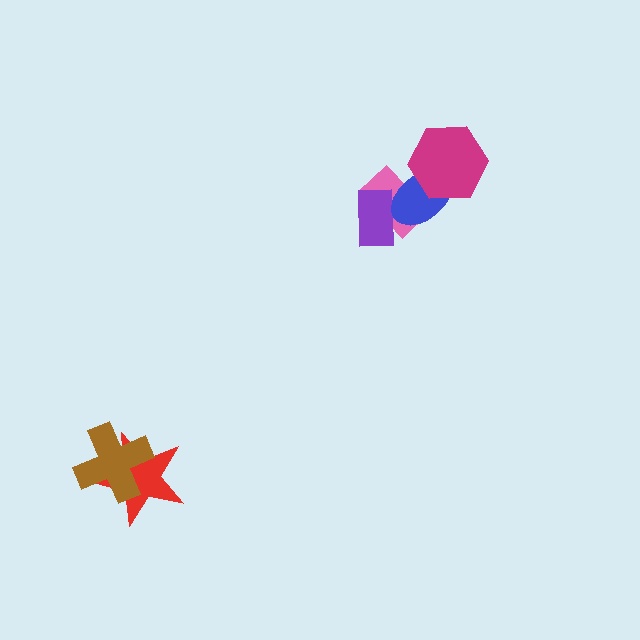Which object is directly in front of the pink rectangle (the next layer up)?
The purple rectangle is directly in front of the pink rectangle.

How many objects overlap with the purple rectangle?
2 objects overlap with the purple rectangle.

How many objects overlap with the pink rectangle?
2 objects overlap with the pink rectangle.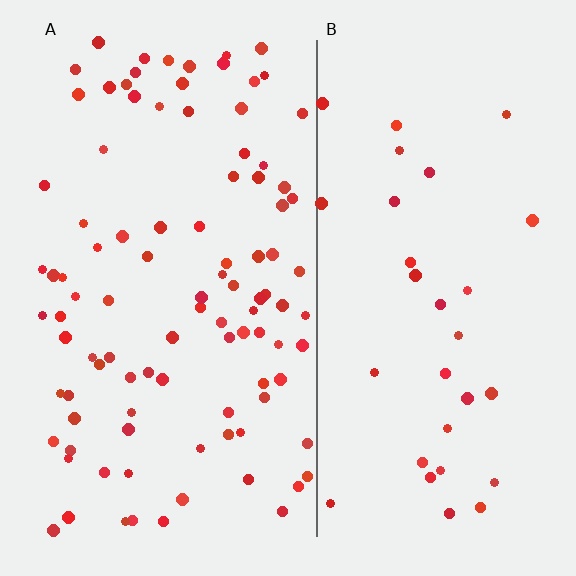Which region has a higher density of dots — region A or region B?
A (the left).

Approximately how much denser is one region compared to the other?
Approximately 3.1× — region A over region B.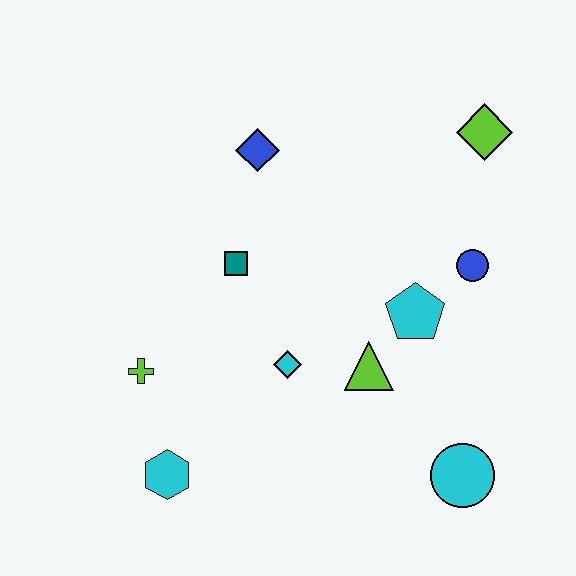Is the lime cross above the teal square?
No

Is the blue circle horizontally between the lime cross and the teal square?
No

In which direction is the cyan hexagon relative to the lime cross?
The cyan hexagon is below the lime cross.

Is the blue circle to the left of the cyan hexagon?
No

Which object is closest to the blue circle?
The cyan pentagon is closest to the blue circle.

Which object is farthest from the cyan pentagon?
The cyan hexagon is farthest from the cyan pentagon.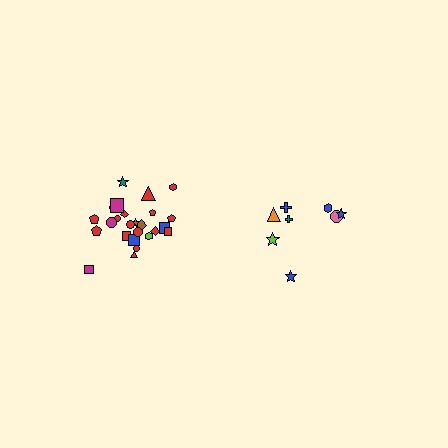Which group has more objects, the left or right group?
The left group.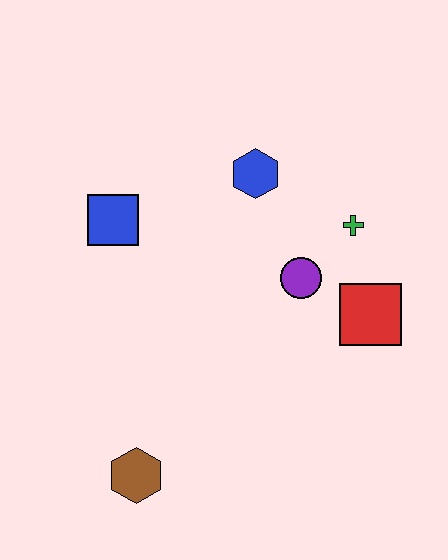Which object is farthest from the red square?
The brown hexagon is farthest from the red square.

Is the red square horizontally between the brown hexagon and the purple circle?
No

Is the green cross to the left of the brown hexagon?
No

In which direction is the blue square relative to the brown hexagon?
The blue square is above the brown hexagon.